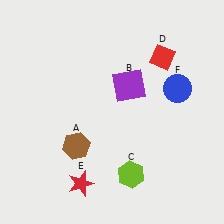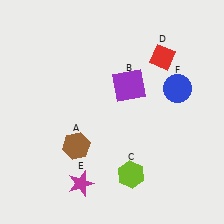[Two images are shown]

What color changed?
The star (E) changed from red in Image 1 to magenta in Image 2.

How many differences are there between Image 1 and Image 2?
There is 1 difference between the two images.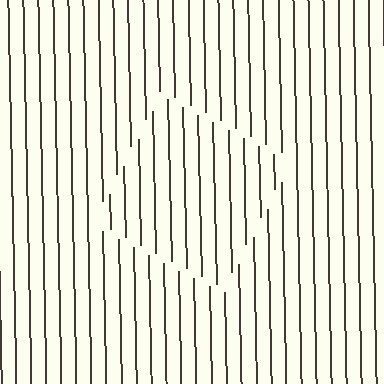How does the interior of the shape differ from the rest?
The interior of the shape contains the same grating, shifted by half a period — the contour is defined by the phase discontinuity where line-ends from the inner and outer gratings abut.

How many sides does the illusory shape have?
4 sides — the line-ends trace a square.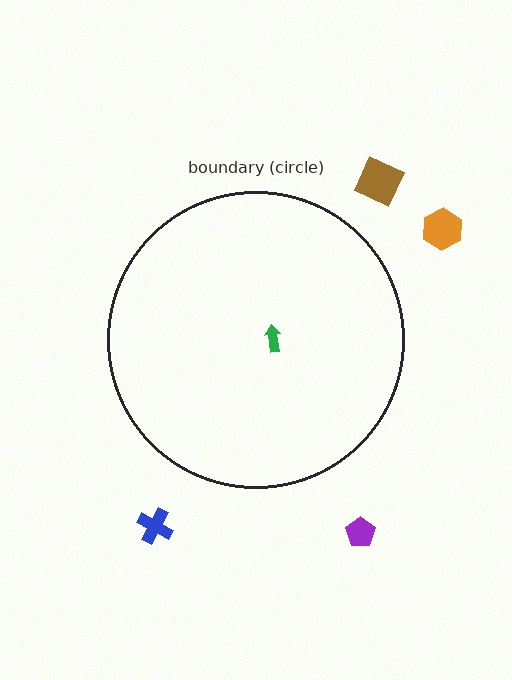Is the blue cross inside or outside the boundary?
Outside.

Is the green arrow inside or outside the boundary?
Inside.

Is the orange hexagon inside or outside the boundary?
Outside.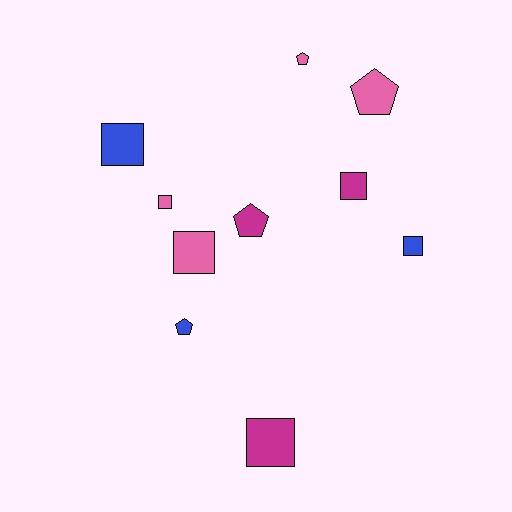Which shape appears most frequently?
Square, with 6 objects.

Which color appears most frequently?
Pink, with 4 objects.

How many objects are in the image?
There are 10 objects.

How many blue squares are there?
There are 2 blue squares.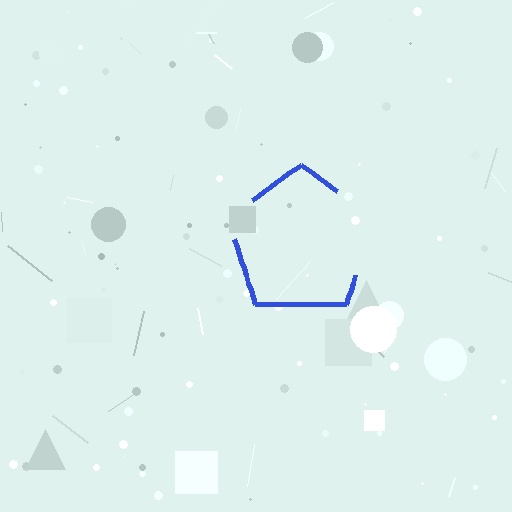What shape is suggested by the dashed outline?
The dashed outline suggests a pentagon.